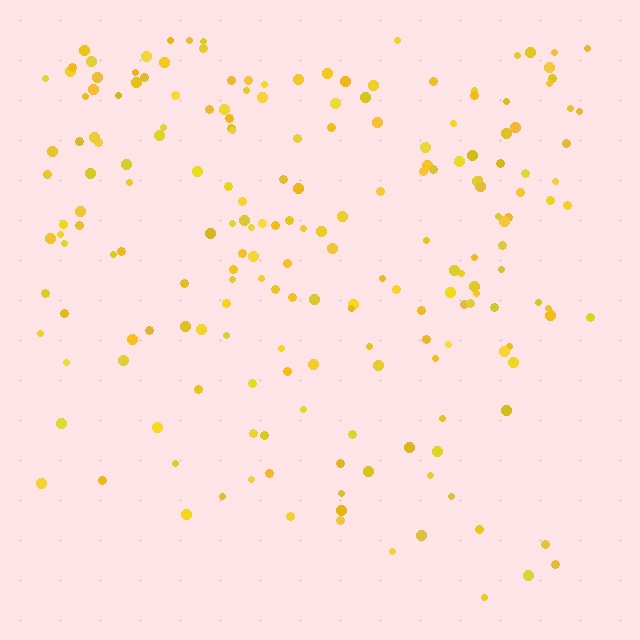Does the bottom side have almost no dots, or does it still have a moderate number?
Still a moderate number, just noticeably fewer than the top.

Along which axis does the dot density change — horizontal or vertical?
Vertical.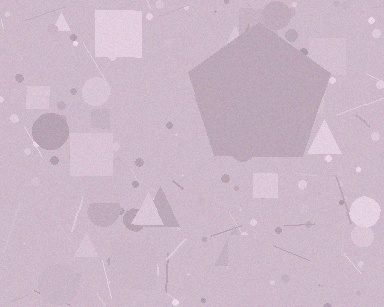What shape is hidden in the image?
A pentagon is hidden in the image.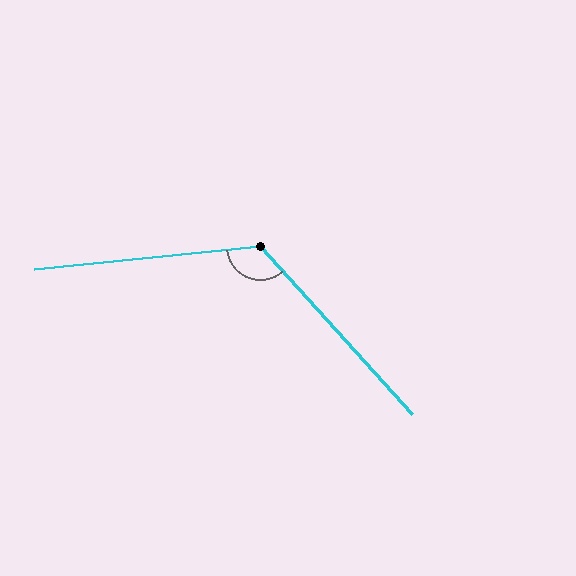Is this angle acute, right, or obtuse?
It is obtuse.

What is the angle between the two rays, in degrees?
Approximately 126 degrees.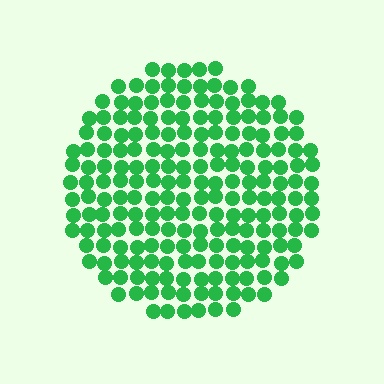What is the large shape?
The large shape is a circle.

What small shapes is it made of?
It is made of small circles.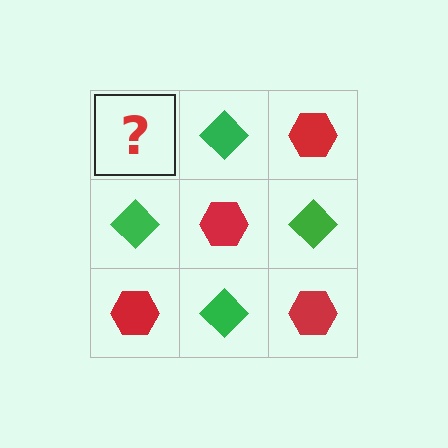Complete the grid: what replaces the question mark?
The question mark should be replaced with a red hexagon.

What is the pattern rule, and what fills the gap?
The rule is that it alternates red hexagon and green diamond in a checkerboard pattern. The gap should be filled with a red hexagon.